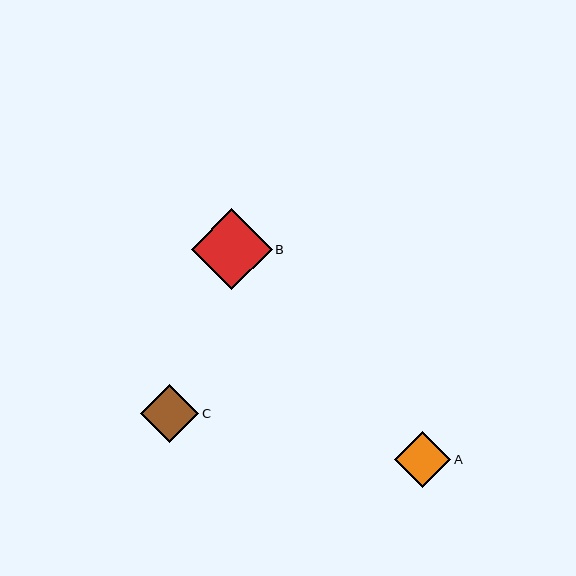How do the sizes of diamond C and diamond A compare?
Diamond C and diamond A are approximately the same size.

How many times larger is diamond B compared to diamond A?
Diamond B is approximately 1.4 times the size of diamond A.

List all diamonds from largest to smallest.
From largest to smallest: B, C, A.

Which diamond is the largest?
Diamond B is the largest with a size of approximately 81 pixels.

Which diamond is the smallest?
Diamond A is the smallest with a size of approximately 56 pixels.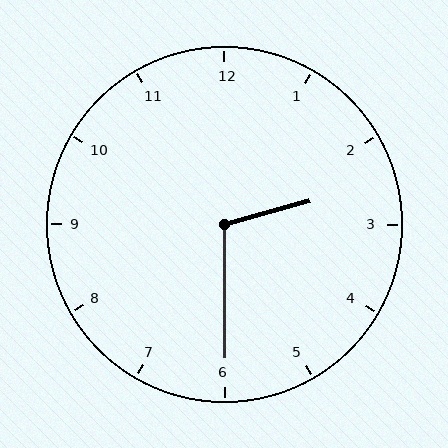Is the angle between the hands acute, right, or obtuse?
It is obtuse.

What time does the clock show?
2:30.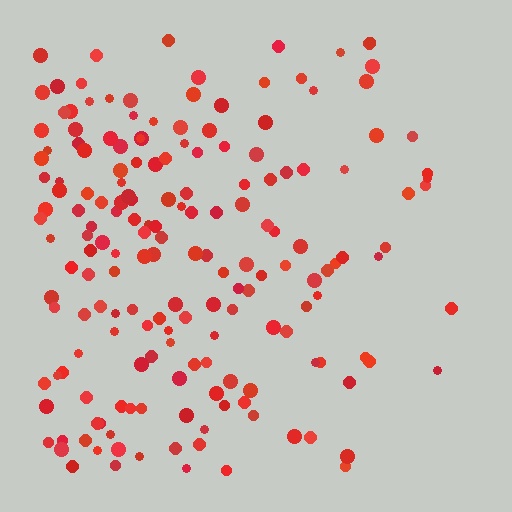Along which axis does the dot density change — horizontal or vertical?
Horizontal.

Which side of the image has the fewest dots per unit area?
The right.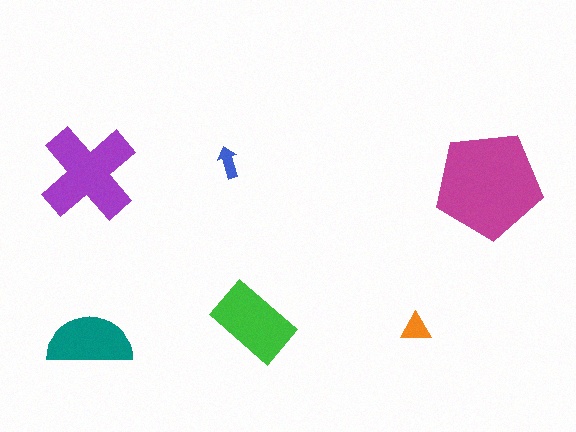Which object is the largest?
The magenta pentagon.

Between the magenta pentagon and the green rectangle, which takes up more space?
The magenta pentagon.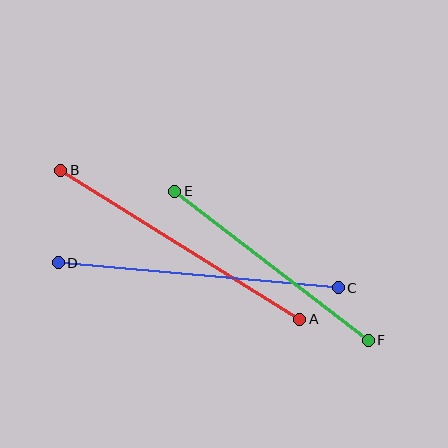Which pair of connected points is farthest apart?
Points A and B are farthest apart.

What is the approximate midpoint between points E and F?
The midpoint is at approximately (272, 266) pixels.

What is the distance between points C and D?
The distance is approximately 281 pixels.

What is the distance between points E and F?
The distance is approximately 245 pixels.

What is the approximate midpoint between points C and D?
The midpoint is at approximately (198, 275) pixels.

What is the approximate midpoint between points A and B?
The midpoint is at approximately (180, 245) pixels.